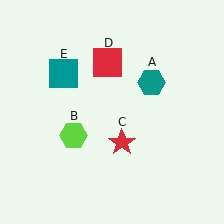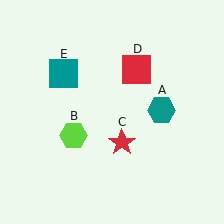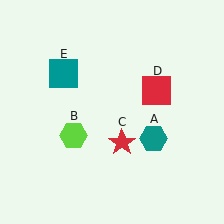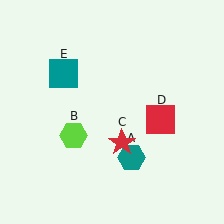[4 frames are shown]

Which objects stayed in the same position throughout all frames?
Lime hexagon (object B) and red star (object C) and teal square (object E) remained stationary.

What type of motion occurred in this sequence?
The teal hexagon (object A), red square (object D) rotated clockwise around the center of the scene.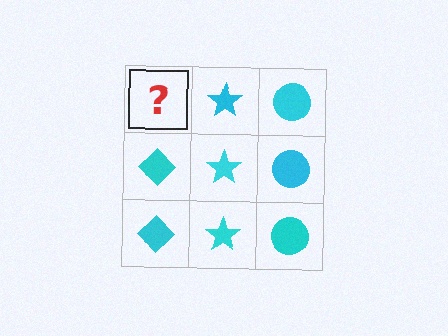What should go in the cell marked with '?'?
The missing cell should contain a cyan diamond.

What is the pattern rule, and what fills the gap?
The rule is that each column has a consistent shape. The gap should be filled with a cyan diamond.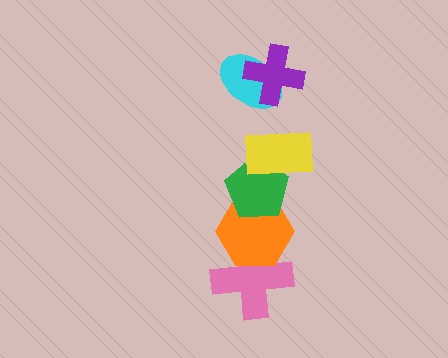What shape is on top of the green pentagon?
The yellow rectangle is on top of the green pentagon.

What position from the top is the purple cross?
The purple cross is 1st from the top.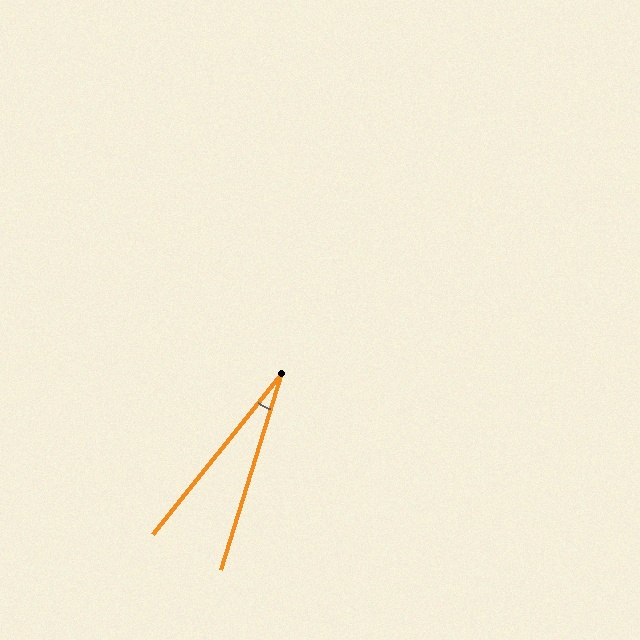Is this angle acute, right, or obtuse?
It is acute.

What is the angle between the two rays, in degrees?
Approximately 21 degrees.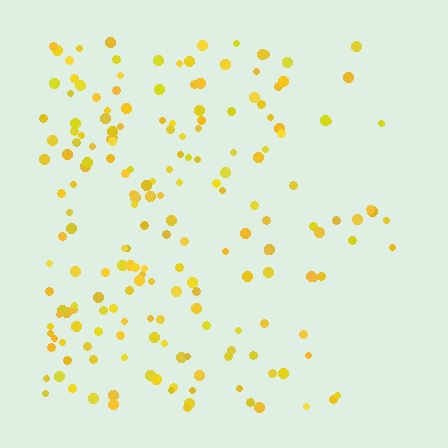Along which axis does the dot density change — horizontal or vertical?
Horizontal.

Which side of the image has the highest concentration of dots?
The left.